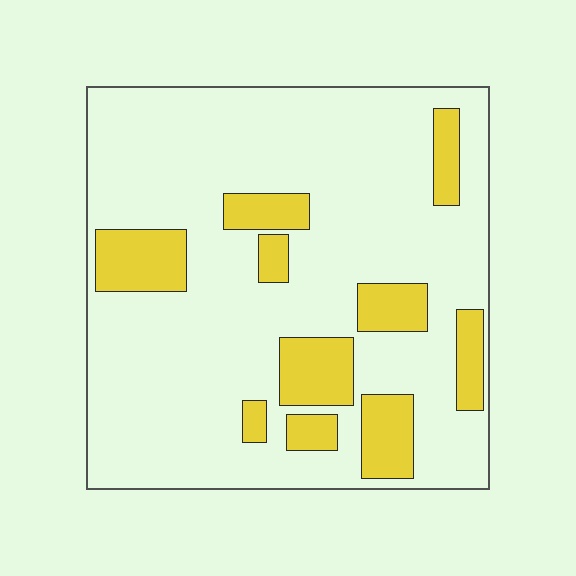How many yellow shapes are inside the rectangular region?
10.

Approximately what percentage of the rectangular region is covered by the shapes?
Approximately 20%.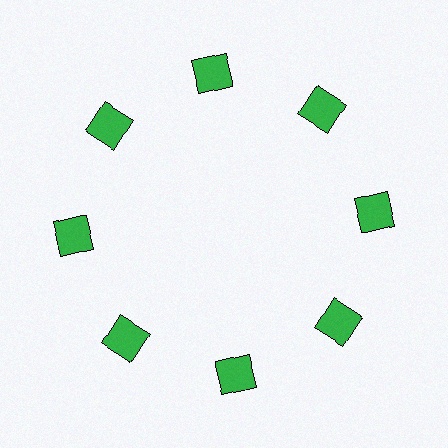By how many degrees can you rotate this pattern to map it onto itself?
The pattern maps onto itself every 45 degrees of rotation.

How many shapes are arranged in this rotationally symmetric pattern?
There are 8 shapes, arranged in 8 groups of 1.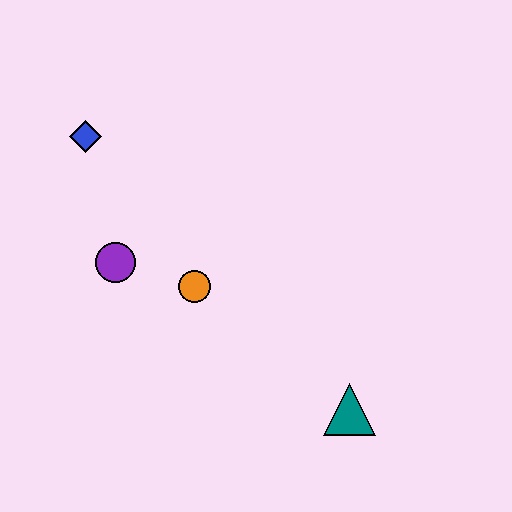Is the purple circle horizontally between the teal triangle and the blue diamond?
Yes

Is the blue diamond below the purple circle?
No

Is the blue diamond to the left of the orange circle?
Yes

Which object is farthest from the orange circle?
The teal triangle is farthest from the orange circle.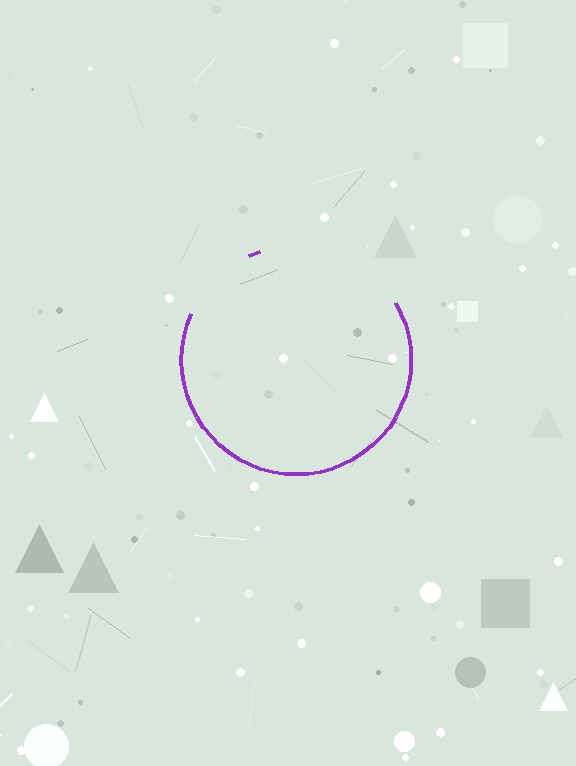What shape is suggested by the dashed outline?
The dashed outline suggests a circle.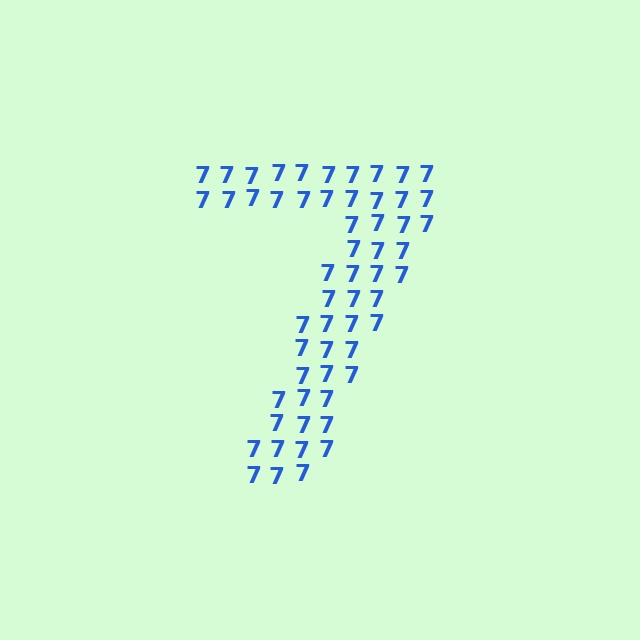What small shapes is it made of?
It is made of small digit 7's.